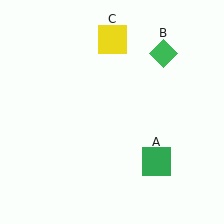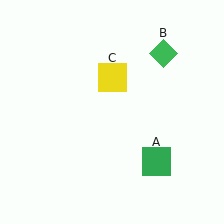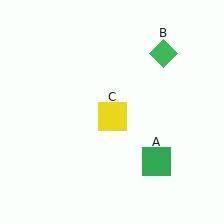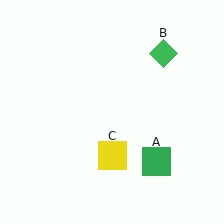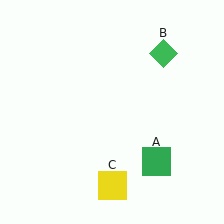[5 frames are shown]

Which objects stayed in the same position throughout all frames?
Green square (object A) and green diamond (object B) remained stationary.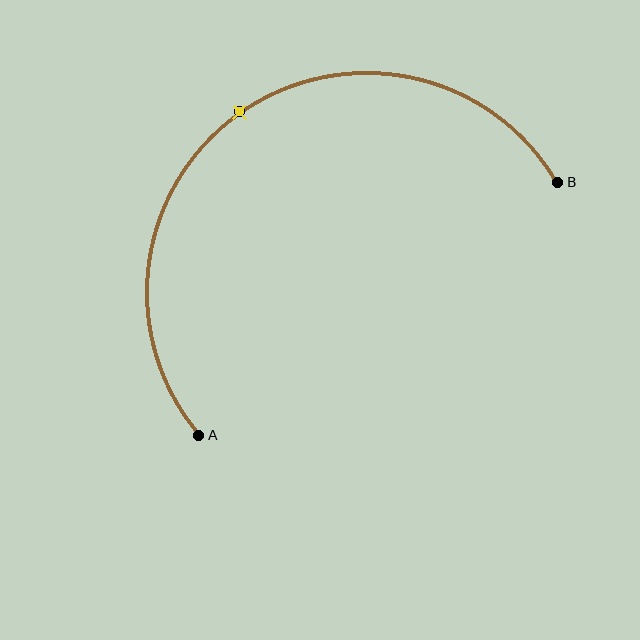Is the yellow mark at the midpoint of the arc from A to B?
Yes. The yellow mark lies on the arc at equal arc-length from both A and B — it is the arc midpoint.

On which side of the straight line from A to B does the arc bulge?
The arc bulges above and to the left of the straight line connecting A and B.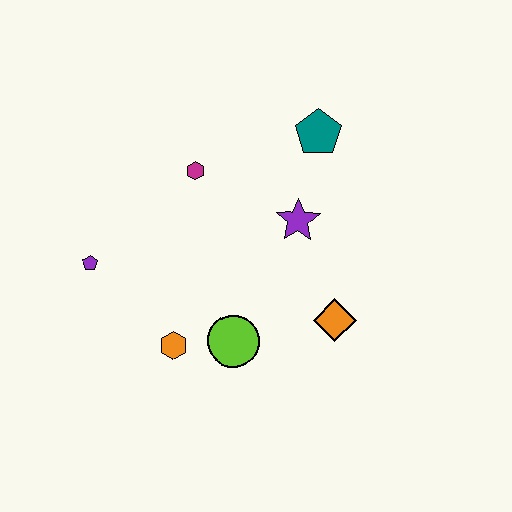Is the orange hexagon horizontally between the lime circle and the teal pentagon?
No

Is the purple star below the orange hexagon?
No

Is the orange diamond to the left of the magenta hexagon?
No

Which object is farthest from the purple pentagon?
The teal pentagon is farthest from the purple pentagon.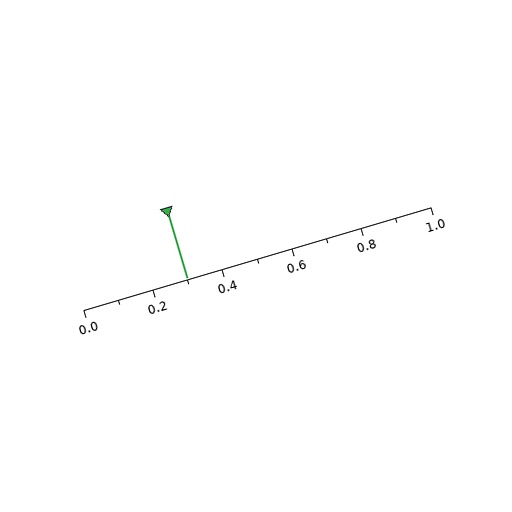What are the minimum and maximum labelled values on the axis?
The axis runs from 0.0 to 1.0.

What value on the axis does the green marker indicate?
The marker indicates approximately 0.3.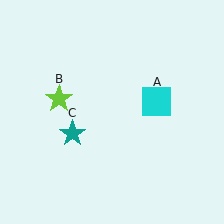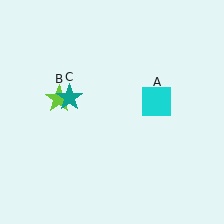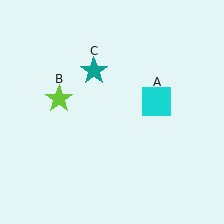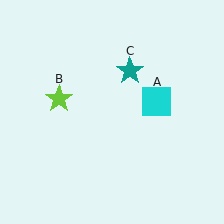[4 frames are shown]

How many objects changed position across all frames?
1 object changed position: teal star (object C).